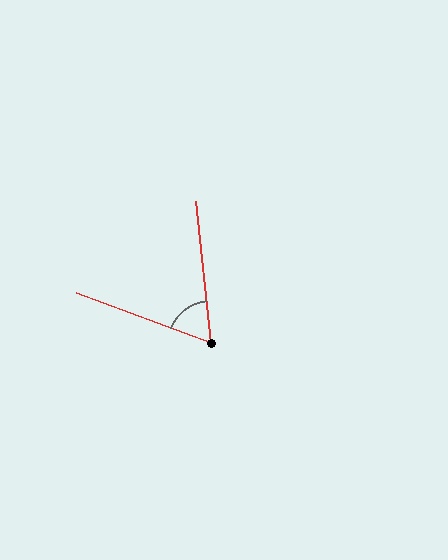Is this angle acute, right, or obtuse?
It is acute.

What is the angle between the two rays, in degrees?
Approximately 64 degrees.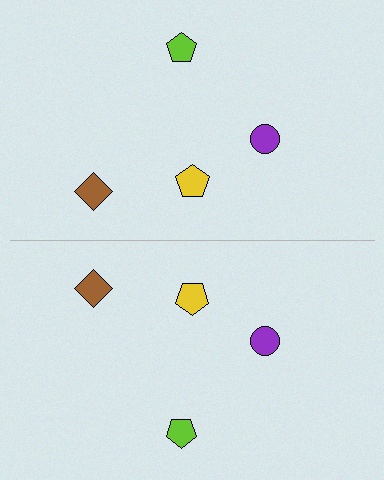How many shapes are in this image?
There are 8 shapes in this image.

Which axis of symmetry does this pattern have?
The pattern has a horizontal axis of symmetry running through the center of the image.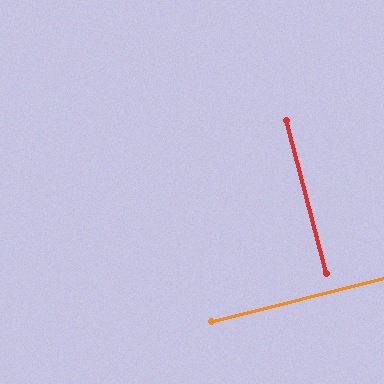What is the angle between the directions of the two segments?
Approximately 90 degrees.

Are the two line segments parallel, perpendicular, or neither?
Perpendicular — they meet at approximately 90°.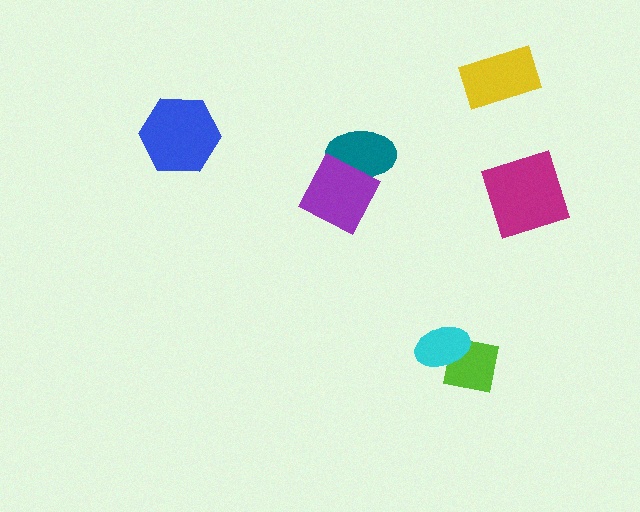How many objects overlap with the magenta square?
0 objects overlap with the magenta square.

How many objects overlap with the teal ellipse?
1 object overlaps with the teal ellipse.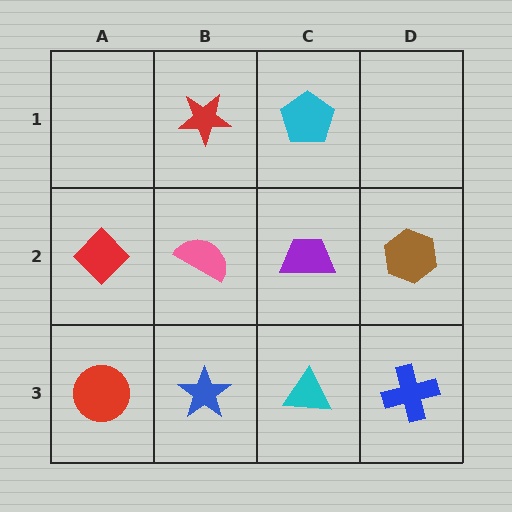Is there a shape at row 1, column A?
No, that cell is empty.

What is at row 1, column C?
A cyan pentagon.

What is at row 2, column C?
A purple trapezoid.